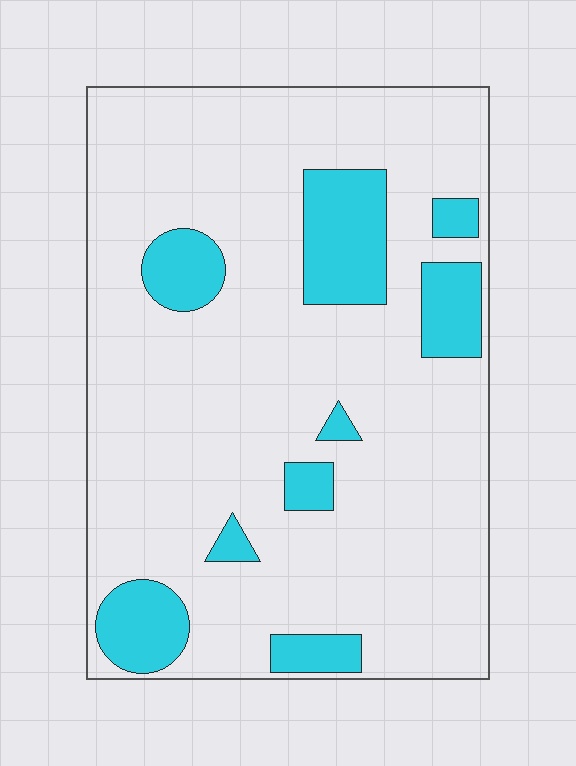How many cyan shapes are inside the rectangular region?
9.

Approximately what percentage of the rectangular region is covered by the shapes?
Approximately 15%.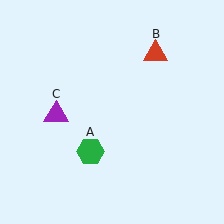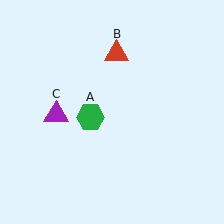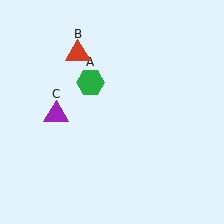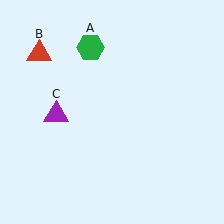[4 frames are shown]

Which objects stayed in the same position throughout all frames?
Purple triangle (object C) remained stationary.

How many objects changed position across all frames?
2 objects changed position: green hexagon (object A), red triangle (object B).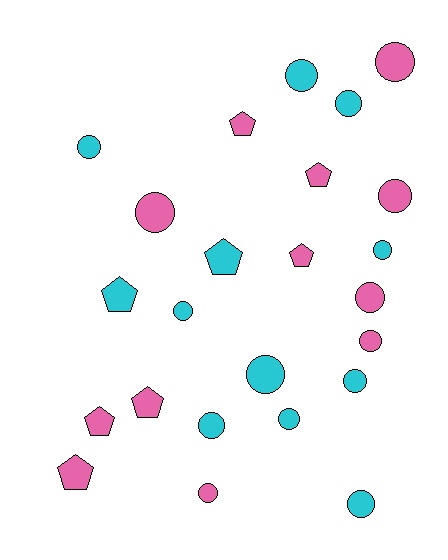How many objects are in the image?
There are 24 objects.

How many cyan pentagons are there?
There are 2 cyan pentagons.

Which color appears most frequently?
Cyan, with 12 objects.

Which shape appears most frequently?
Circle, with 16 objects.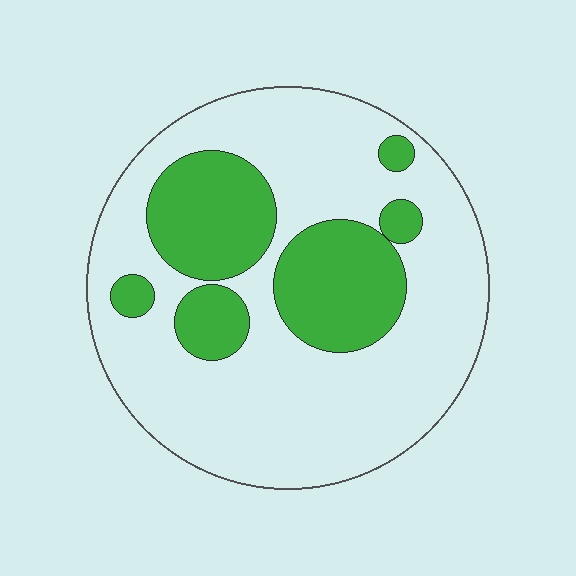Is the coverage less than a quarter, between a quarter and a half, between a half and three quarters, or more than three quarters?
Between a quarter and a half.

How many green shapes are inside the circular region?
6.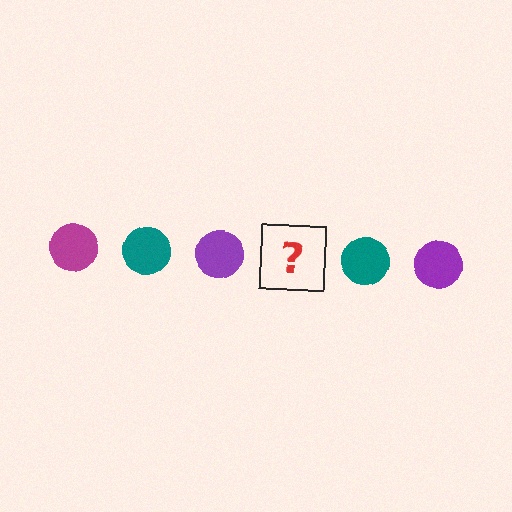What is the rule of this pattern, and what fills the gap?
The rule is that the pattern cycles through magenta, teal, purple circles. The gap should be filled with a magenta circle.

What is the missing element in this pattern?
The missing element is a magenta circle.